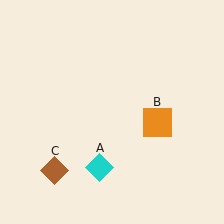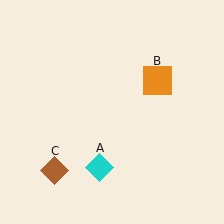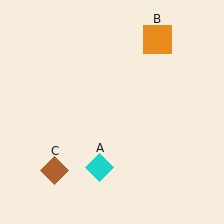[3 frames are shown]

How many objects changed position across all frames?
1 object changed position: orange square (object B).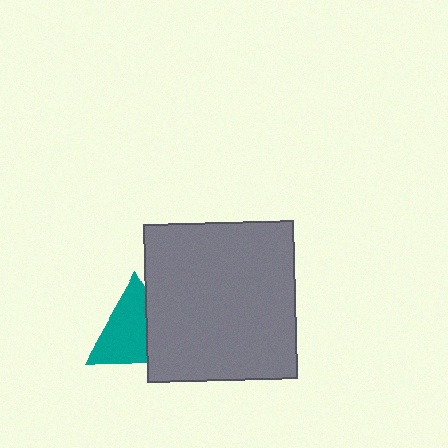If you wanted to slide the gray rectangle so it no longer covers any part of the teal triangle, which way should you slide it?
Slide it right — that is the most direct way to separate the two shapes.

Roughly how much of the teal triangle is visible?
Most of it is visible (roughly 66%).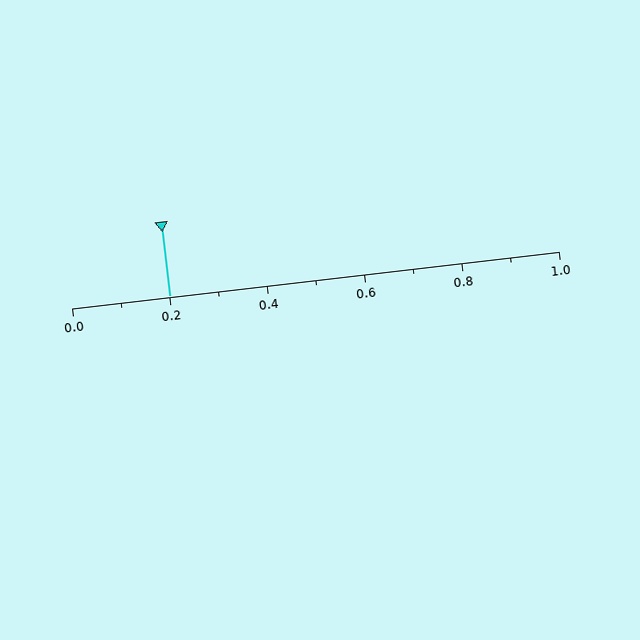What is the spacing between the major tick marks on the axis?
The major ticks are spaced 0.2 apart.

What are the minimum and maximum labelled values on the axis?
The axis runs from 0.0 to 1.0.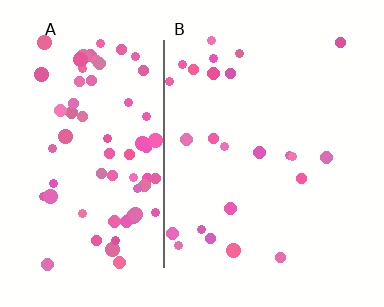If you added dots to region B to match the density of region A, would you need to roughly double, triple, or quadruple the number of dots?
Approximately triple.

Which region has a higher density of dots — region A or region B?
A (the left).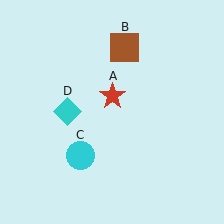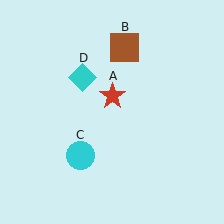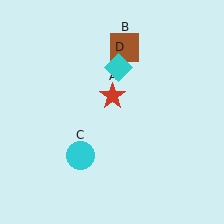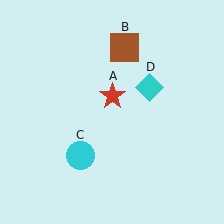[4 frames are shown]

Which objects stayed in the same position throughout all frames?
Red star (object A) and brown square (object B) and cyan circle (object C) remained stationary.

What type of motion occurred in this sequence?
The cyan diamond (object D) rotated clockwise around the center of the scene.